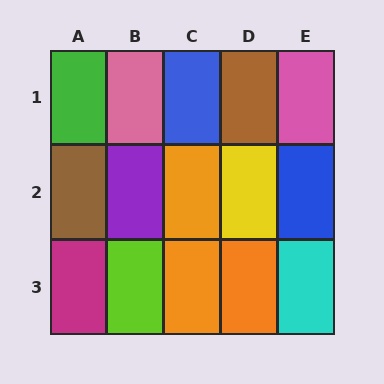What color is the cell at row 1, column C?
Blue.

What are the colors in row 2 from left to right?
Brown, purple, orange, yellow, blue.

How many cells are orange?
3 cells are orange.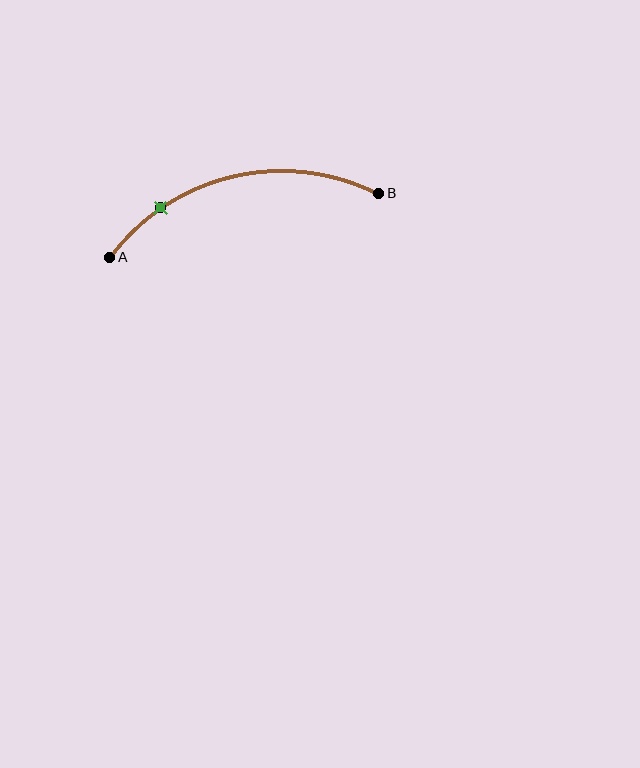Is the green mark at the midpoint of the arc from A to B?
No. The green mark lies on the arc but is closer to endpoint A. The arc midpoint would be at the point on the curve equidistant along the arc from both A and B.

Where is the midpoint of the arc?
The arc midpoint is the point on the curve farthest from the straight line joining A and B. It sits above that line.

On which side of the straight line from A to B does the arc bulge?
The arc bulges above the straight line connecting A and B.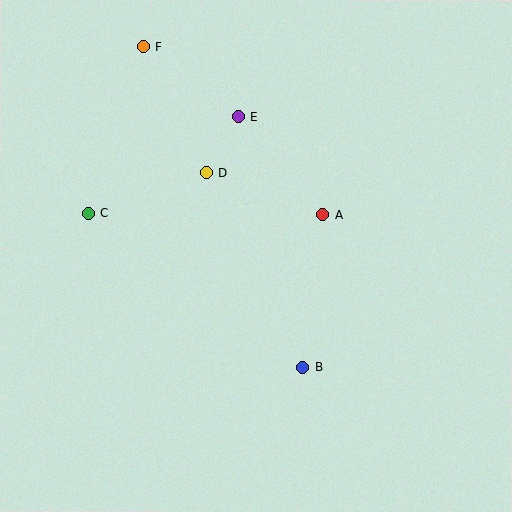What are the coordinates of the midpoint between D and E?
The midpoint between D and E is at (222, 145).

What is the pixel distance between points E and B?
The distance between E and B is 259 pixels.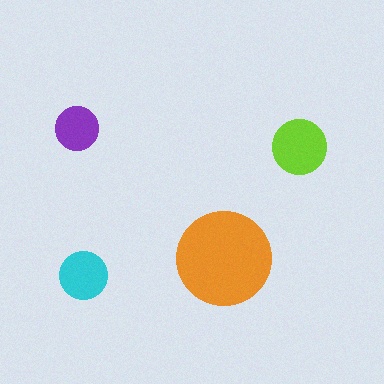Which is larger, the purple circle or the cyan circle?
The cyan one.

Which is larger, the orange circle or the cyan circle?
The orange one.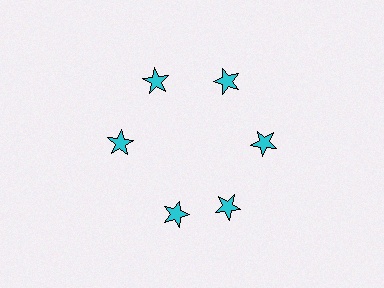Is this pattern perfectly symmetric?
No. The 6 cyan stars are arranged in a ring, but one element near the 7 o'clock position is rotated out of alignment along the ring, breaking the 6-fold rotational symmetry.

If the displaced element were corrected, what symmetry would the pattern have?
It would have 6-fold rotational symmetry — the pattern would map onto itself every 60 degrees.